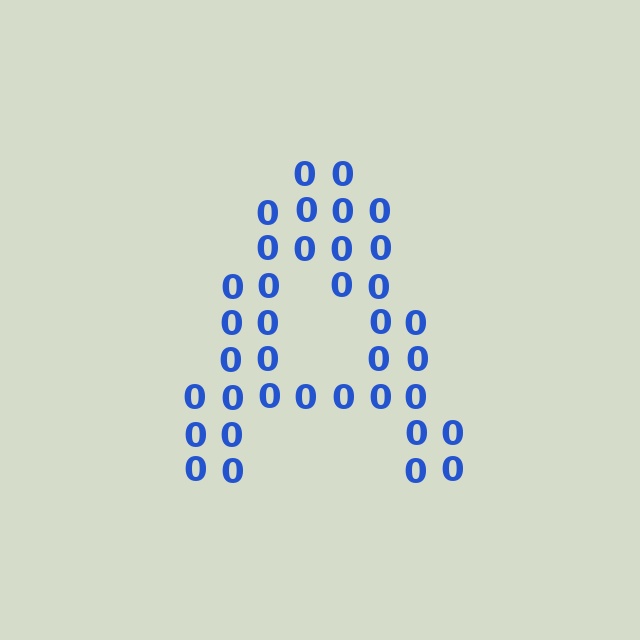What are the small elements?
The small elements are digit 0's.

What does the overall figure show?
The overall figure shows the letter A.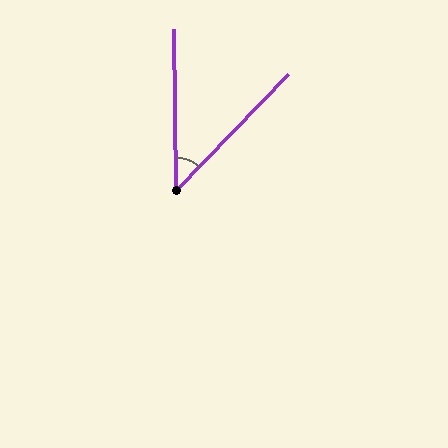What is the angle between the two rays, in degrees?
Approximately 45 degrees.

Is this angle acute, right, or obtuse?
It is acute.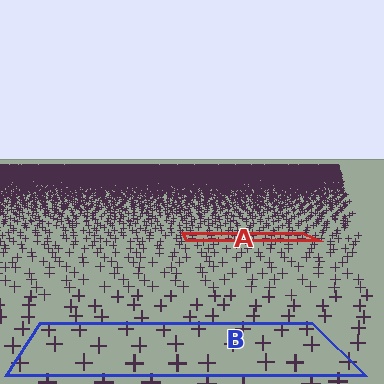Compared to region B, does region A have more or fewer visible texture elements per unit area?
Region A has more texture elements per unit area — they are packed more densely because it is farther away.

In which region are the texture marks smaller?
The texture marks are smaller in region A, because it is farther away.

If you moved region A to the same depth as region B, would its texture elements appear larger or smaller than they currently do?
They would appear larger. At a closer depth, the same texture elements are projected at a bigger on-screen size.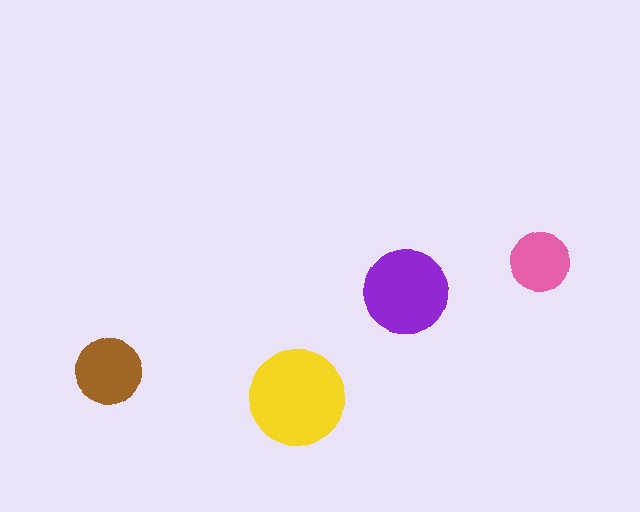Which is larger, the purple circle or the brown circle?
The purple one.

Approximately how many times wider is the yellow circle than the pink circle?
About 1.5 times wider.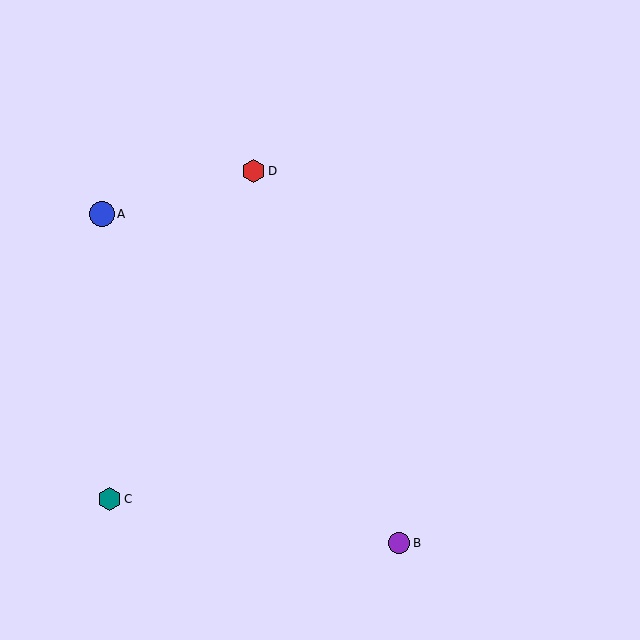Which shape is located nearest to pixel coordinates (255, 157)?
The red hexagon (labeled D) at (253, 171) is nearest to that location.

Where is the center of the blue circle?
The center of the blue circle is at (102, 214).